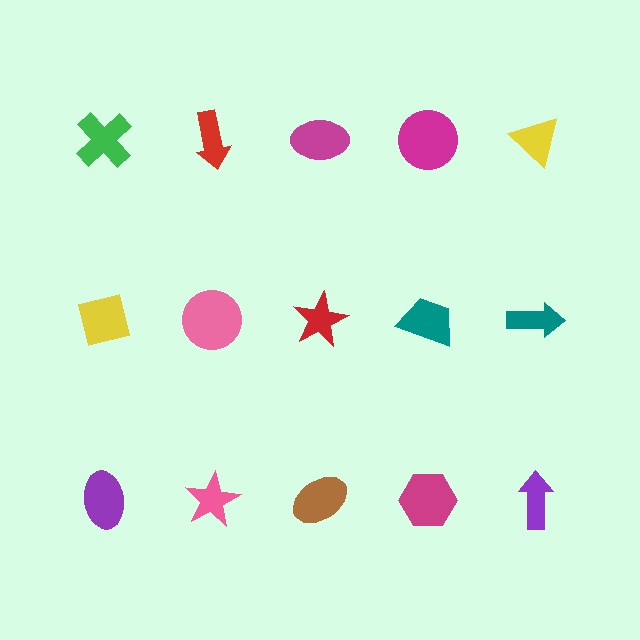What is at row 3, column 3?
A brown ellipse.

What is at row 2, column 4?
A teal trapezoid.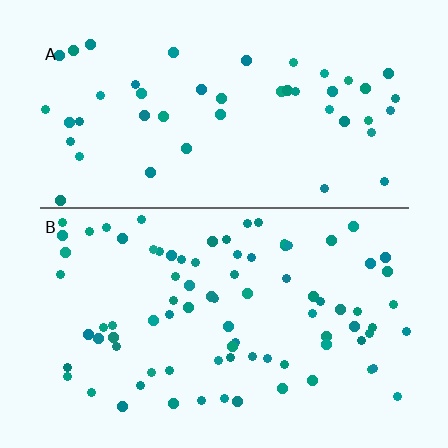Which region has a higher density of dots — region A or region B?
B (the bottom).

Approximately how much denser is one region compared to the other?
Approximately 1.7× — region B over region A.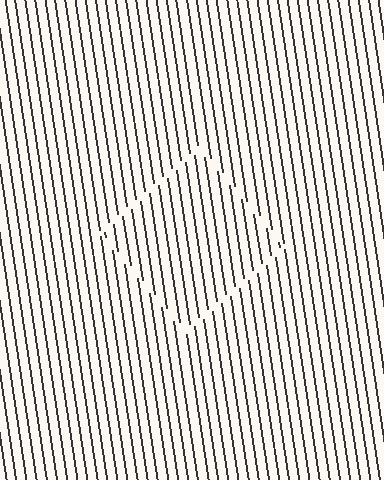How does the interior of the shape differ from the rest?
The interior of the shape contains the same grating, shifted by half a period — the contour is defined by the phase discontinuity where line-ends from the inner and outer gratings abut.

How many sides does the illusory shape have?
4 sides — the line-ends trace a square.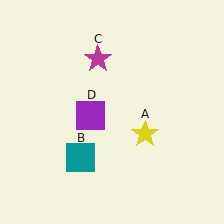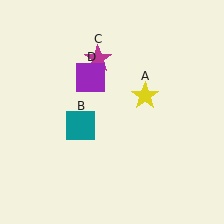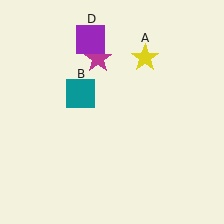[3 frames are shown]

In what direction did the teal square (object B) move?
The teal square (object B) moved up.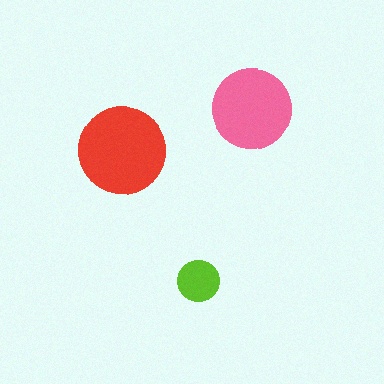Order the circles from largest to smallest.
the red one, the pink one, the lime one.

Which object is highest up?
The pink circle is topmost.